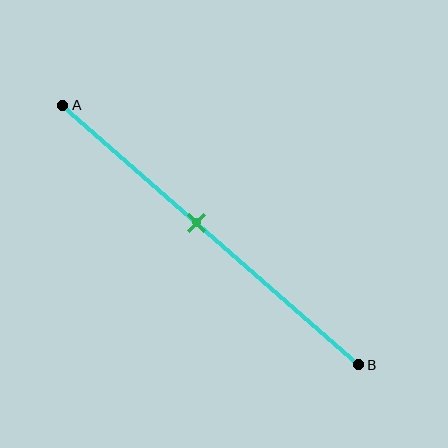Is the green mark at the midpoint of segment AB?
No, the mark is at about 45% from A, not at the 50% midpoint.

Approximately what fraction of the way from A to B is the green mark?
The green mark is approximately 45% of the way from A to B.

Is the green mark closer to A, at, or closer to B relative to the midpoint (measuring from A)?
The green mark is closer to point A than the midpoint of segment AB.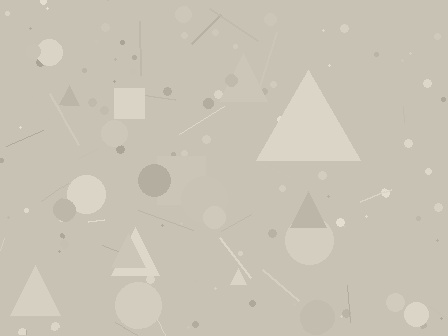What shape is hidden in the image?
A triangle is hidden in the image.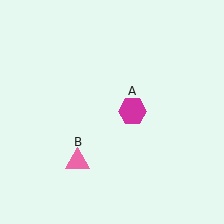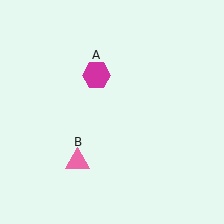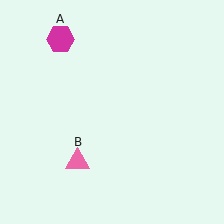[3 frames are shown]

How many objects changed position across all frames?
1 object changed position: magenta hexagon (object A).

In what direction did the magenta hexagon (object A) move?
The magenta hexagon (object A) moved up and to the left.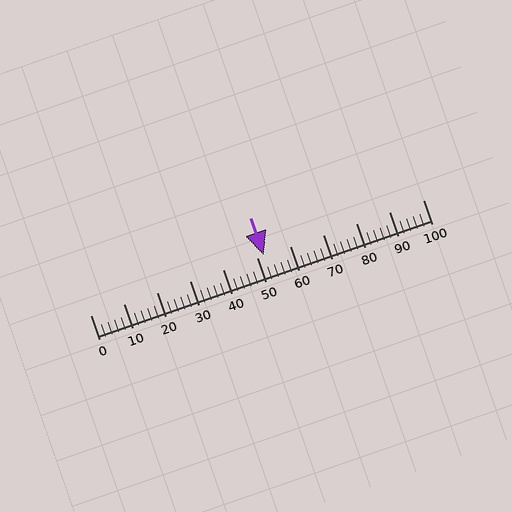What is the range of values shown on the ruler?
The ruler shows values from 0 to 100.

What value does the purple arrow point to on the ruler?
The purple arrow points to approximately 52.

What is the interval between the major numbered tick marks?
The major tick marks are spaced 10 units apart.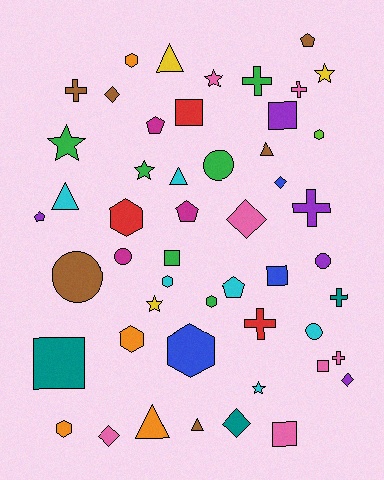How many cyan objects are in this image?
There are 6 cyan objects.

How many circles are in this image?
There are 5 circles.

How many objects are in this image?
There are 50 objects.